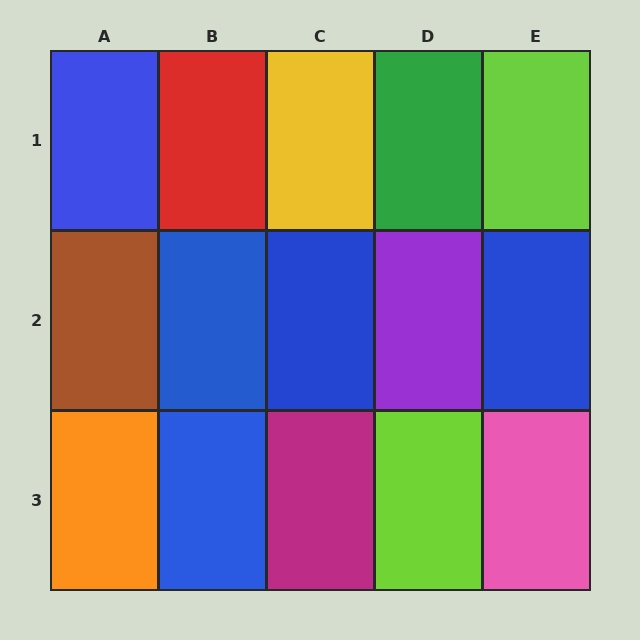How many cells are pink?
1 cell is pink.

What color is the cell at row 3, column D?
Lime.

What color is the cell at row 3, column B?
Blue.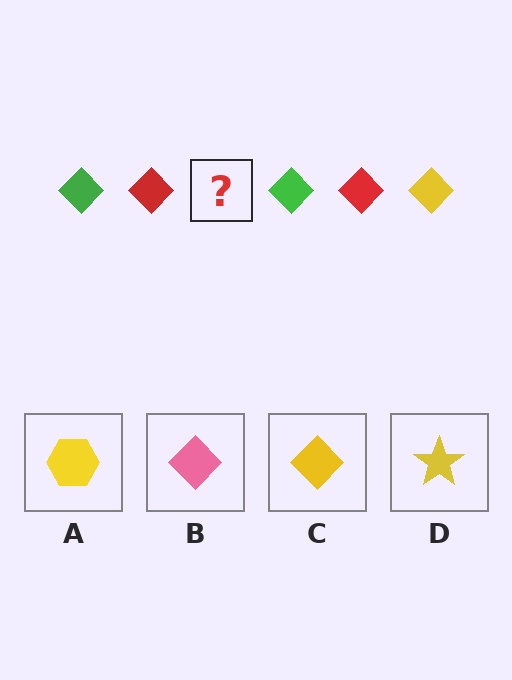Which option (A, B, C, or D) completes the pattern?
C.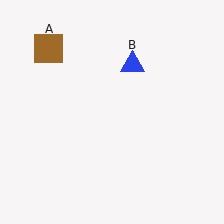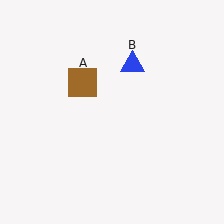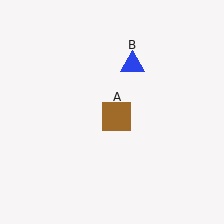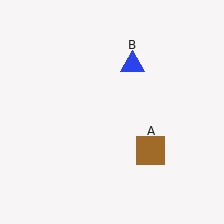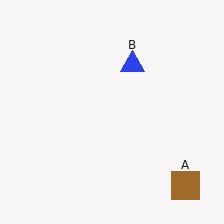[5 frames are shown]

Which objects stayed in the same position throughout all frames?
Blue triangle (object B) remained stationary.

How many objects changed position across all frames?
1 object changed position: brown square (object A).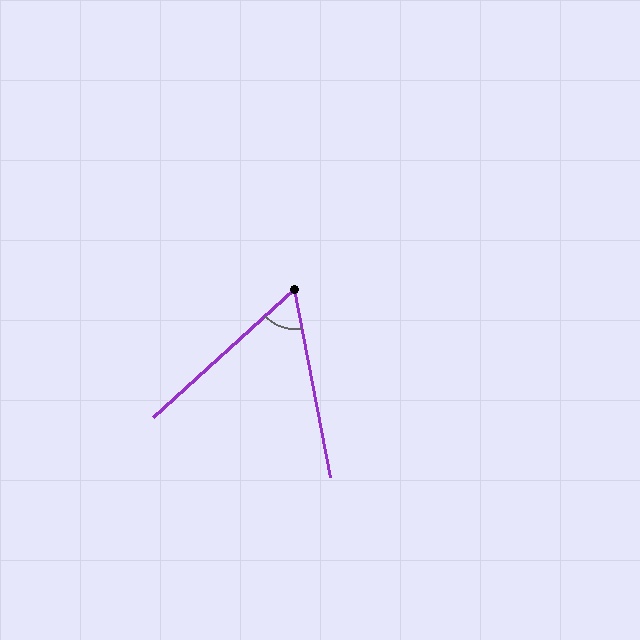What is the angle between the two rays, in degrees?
Approximately 58 degrees.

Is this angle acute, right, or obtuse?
It is acute.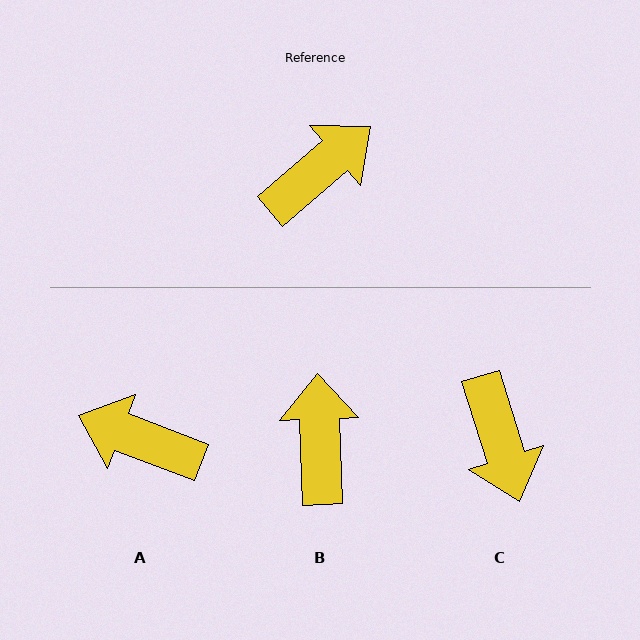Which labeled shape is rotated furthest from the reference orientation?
A, about 118 degrees away.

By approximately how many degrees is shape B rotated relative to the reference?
Approximately 51 degrees counter-clockwise.